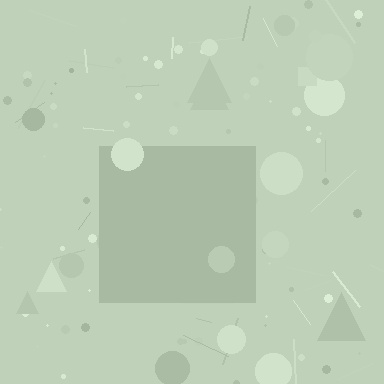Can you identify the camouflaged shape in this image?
The camouflaged shape is a square.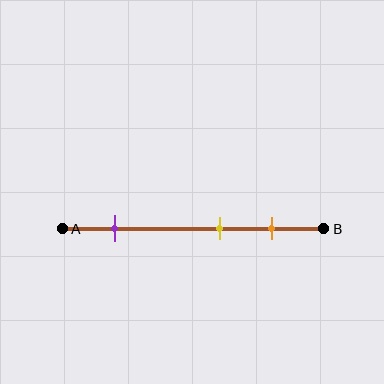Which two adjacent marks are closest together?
The yellow and orange marks are the closest adjacent pair.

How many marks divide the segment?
There are 3 marks dividing the segment.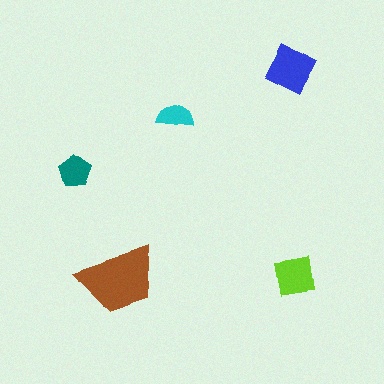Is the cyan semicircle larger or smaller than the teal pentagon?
Smaller.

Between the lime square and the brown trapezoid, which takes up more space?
The brown trapezoid.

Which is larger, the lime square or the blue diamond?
The blue diamond.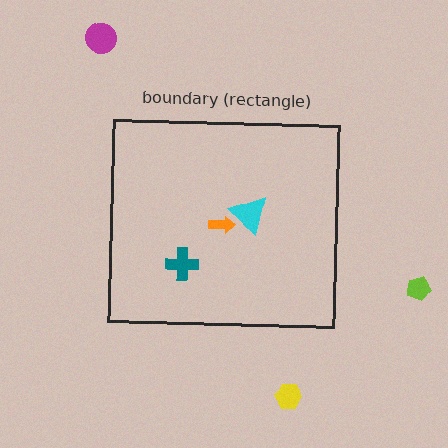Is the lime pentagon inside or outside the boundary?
Outside.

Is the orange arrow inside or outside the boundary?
Inside.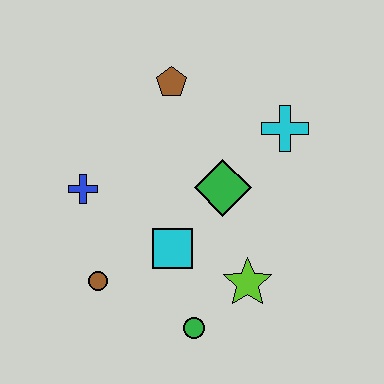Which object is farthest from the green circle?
The brown pentagon is farthest from the green circle.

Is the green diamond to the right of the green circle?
Yes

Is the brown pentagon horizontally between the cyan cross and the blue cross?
Yes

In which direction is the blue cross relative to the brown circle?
The blue cross is above the brown circle.